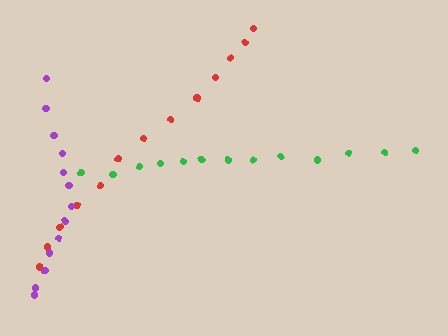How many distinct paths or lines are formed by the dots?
There are 3 distinct paths.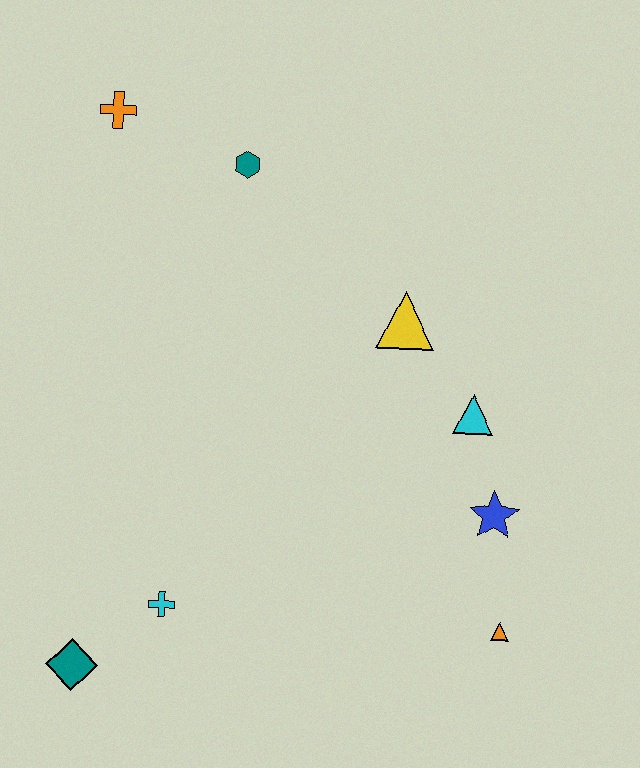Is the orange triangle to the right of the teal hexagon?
Yes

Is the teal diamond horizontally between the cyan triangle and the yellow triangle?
No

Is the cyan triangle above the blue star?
Yes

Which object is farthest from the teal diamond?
The orange cross is farthest from the teal diamond.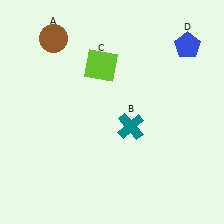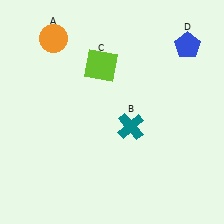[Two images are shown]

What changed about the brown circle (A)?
In Image 1, A is brown. In Image 2, it changed to orange.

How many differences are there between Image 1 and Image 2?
There is 1 difference between the two images.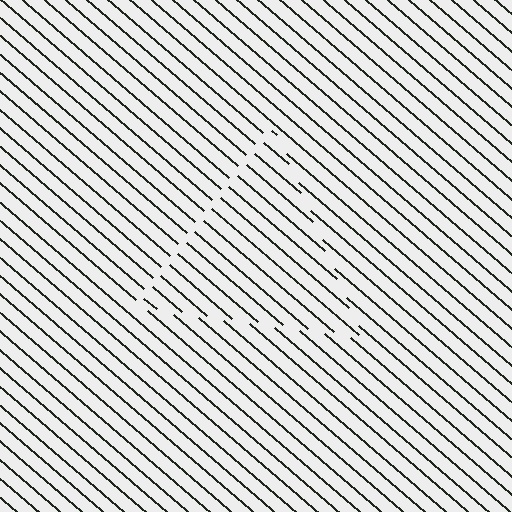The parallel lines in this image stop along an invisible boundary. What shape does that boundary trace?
An illusory triangle. The interior of the shape contains the same grating, shifted by half a period — the contour is defined by the phase discontinuity where line-ends from the inner and outer gratings abut.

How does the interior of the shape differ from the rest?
The interior of the shape contains the same grating, shifted by half a period — the contour is defined by the phase discontinuity where line-ends from the inner and outer gratings abut.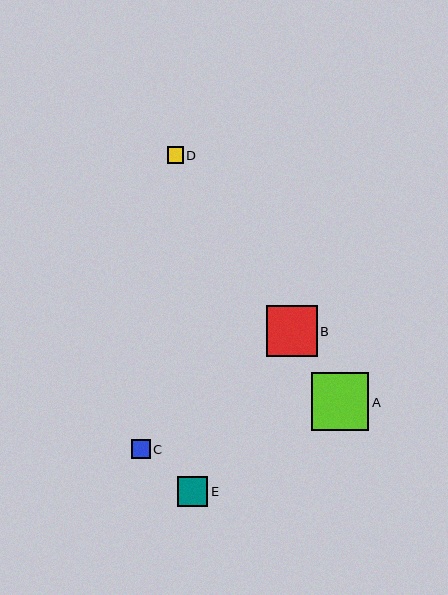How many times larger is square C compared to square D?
Square C is approximately 1.2 times the size of square D.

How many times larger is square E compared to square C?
Square E is approximately 1.6 times the size of square C.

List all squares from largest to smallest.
From largest to smallest: A, B, E, C, D.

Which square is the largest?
Square A is the largest with a size of approximately 57 pixels.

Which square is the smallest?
Square D is the smallest with a size of approximately 16 pixels.